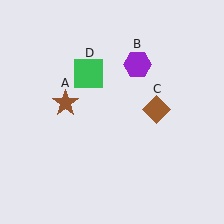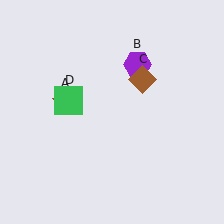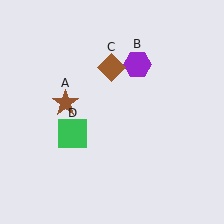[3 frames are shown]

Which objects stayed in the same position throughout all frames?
Brown star (object A) and purple hexagon (object B) remained stationary.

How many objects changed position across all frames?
2 objects changed position: brown diamond (object C), green square (object D).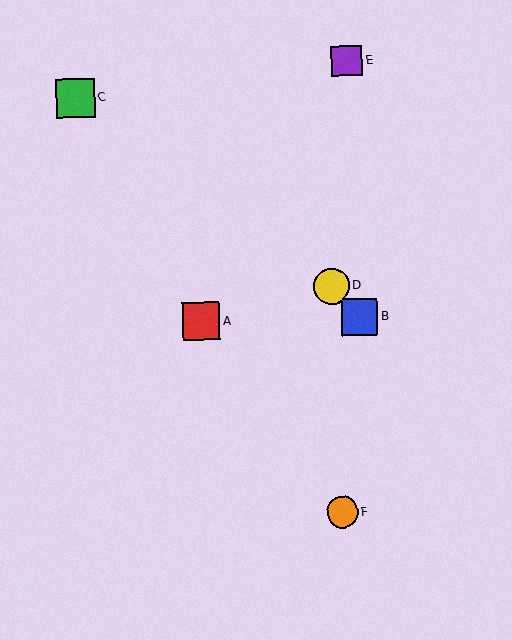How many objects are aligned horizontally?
2 objects (A, B) are aligned horizontally.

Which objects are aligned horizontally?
Objects A, B are aligned horizontally.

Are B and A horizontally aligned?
Yes, both are at y≈317.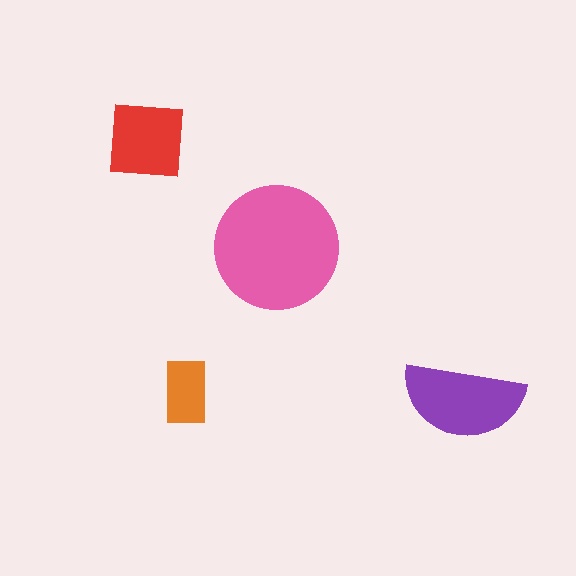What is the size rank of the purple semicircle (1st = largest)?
2nd.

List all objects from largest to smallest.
The pink circle, the purple semicircle, the red square, the orange rectangle.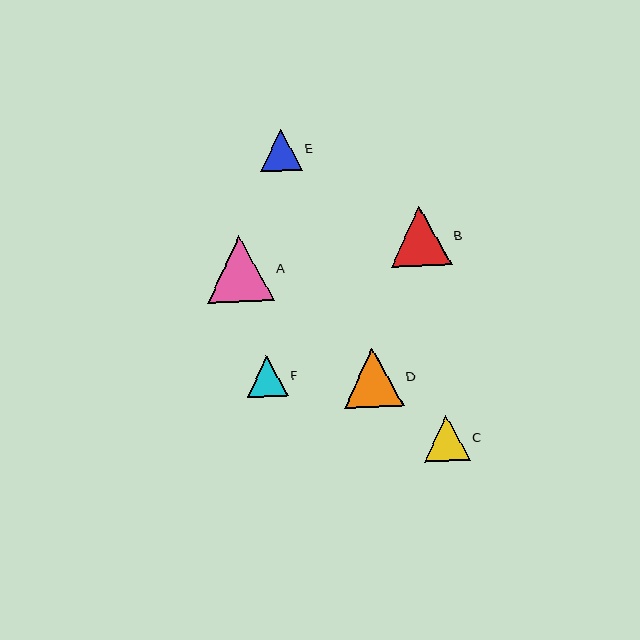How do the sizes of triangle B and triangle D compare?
Triangle B and triangle D are approximately the same size.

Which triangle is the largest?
Triangle A is the largest with a size of approximately 66 pixels.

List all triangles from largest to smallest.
From largest to smallest: A, B, D, C, E, F.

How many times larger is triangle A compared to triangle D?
Triangle A is approximately 1.1 times the size of triangle D.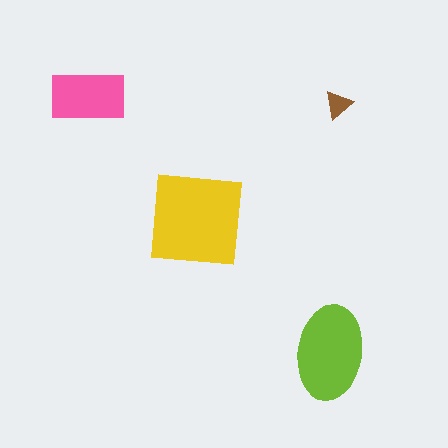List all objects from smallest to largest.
The brown triangle, the pink rectangle, the lime ellipse, the yellow square.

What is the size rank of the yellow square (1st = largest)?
1st.